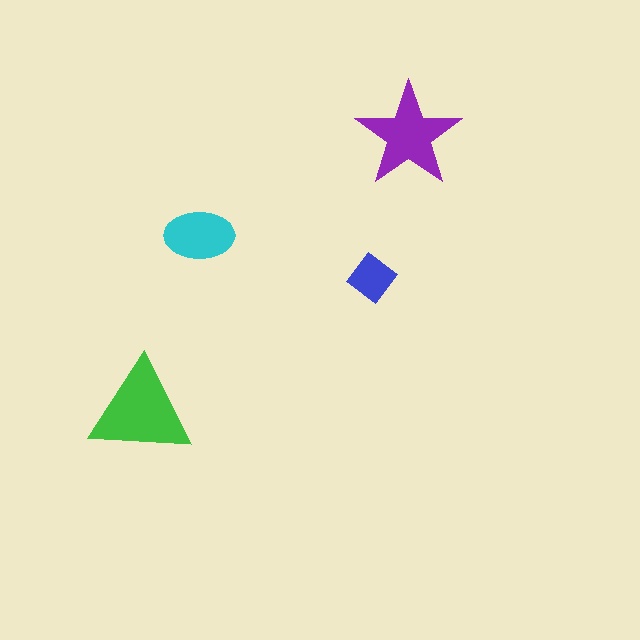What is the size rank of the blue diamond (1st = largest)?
4th.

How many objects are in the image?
There are 4 objects in the image.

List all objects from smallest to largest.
The blue diamond, the cyan ellipse, the purple star, the green triangle.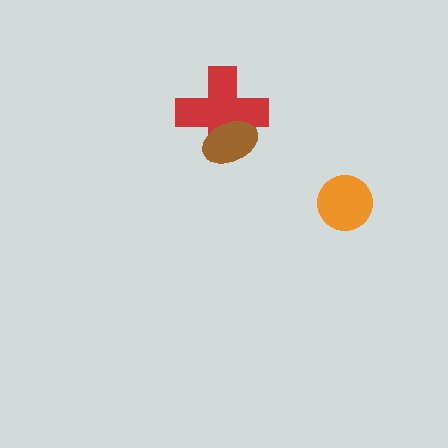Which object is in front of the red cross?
The brown ellipse is in front of the red cross.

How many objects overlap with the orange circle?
0 objects overlap with the orange circle.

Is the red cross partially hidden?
Yes, it is partially covered by another shape.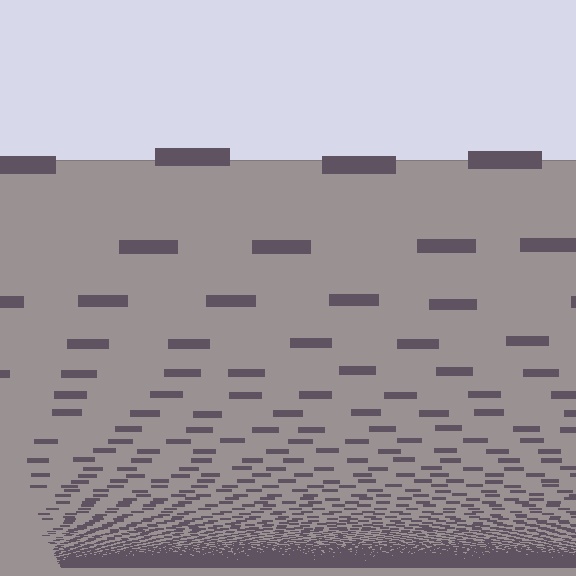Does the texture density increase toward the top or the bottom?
Density increases toward the bottom.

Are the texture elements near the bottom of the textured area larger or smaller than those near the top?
Smaller. The gradient is inverted — elements near the bottom are smaller and denser.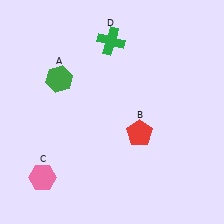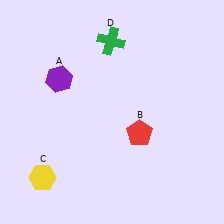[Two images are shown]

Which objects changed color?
A changed from green to purple. C changed from pink to yellow.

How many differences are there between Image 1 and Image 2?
There are 2 differences between the two images.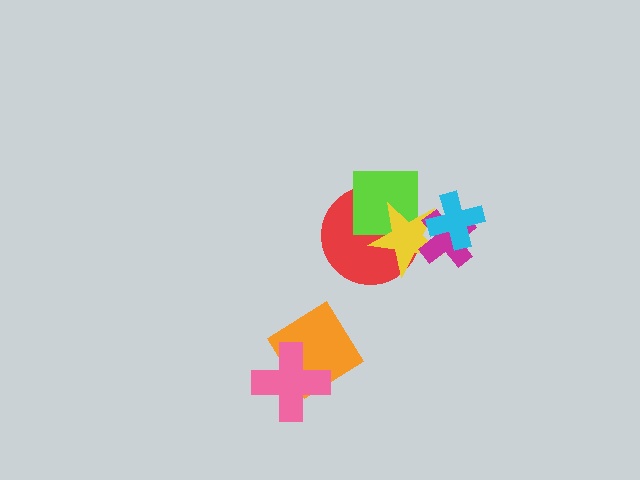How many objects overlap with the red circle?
2 objects overlap with the red circle.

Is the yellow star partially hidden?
Yes, it is partially covered by another shape.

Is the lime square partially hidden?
Yes, it is partially covered by another shape.